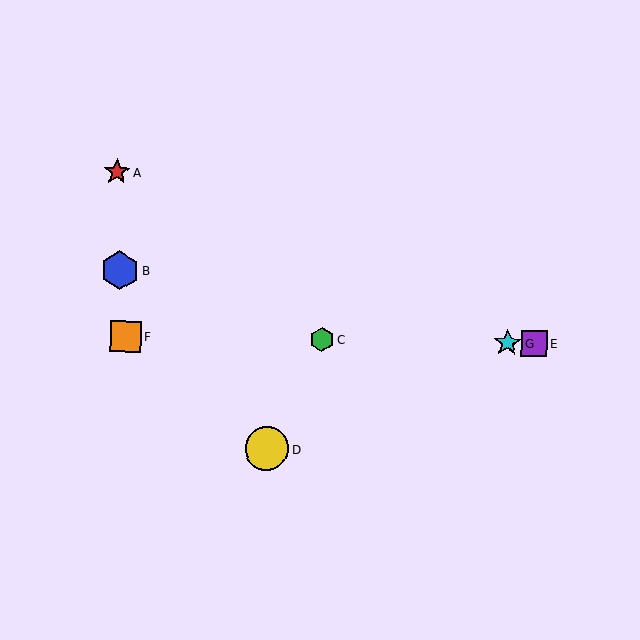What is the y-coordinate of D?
Object D is at y≈449.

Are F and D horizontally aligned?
No, F is at y≈336 and D is at y≈449.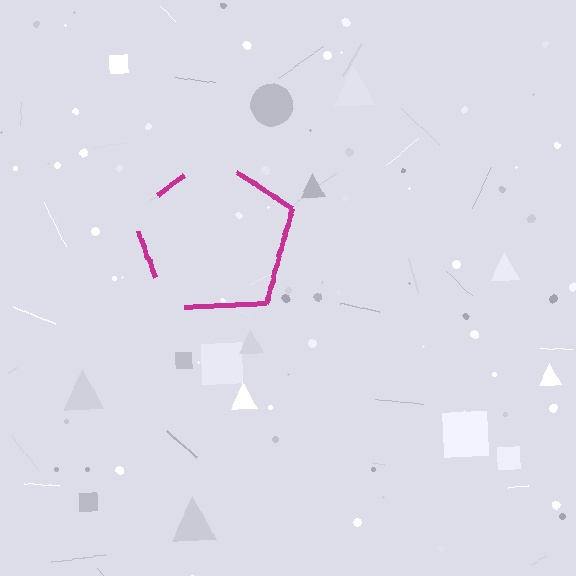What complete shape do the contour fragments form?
The contour fragments form a pentagon.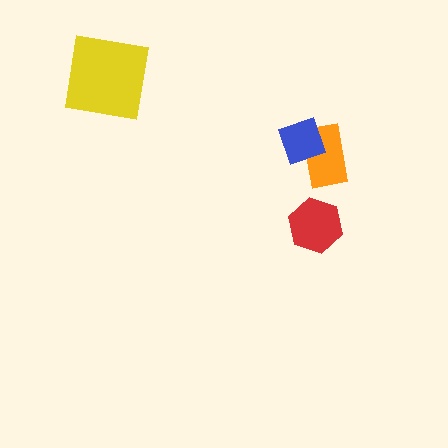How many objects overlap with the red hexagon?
0 objects overlap with the red hexagon.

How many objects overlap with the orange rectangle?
1 object overlaps with the orange rectangle.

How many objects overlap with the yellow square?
0 objects overlap with the yellow square.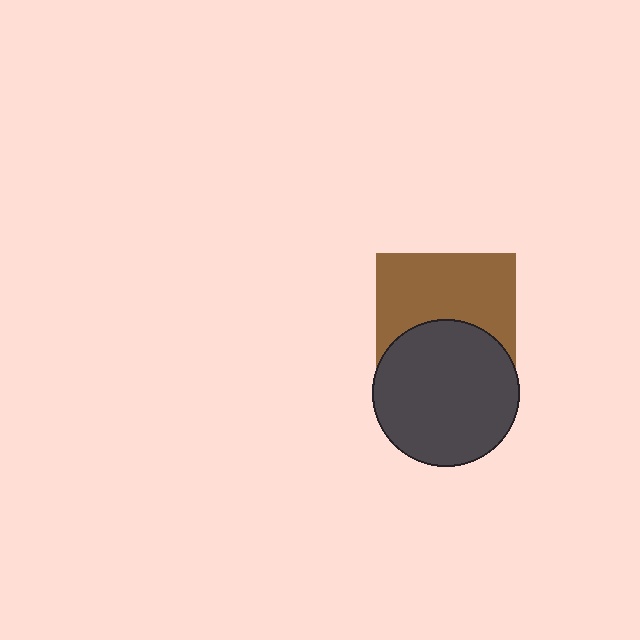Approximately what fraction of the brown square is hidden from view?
Roughly 43% of the brown square is hidden behind the dark gray circle.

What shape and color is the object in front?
The object in front is a dark gray circle.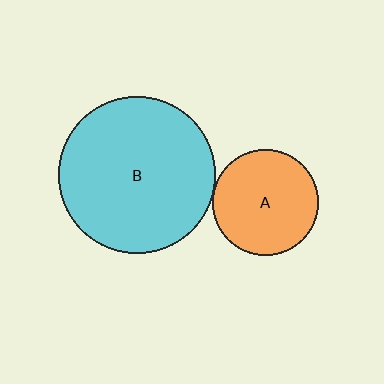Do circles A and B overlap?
Yes.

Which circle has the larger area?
Circle B (cyan).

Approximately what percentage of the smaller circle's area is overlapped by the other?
Approximately 5%.